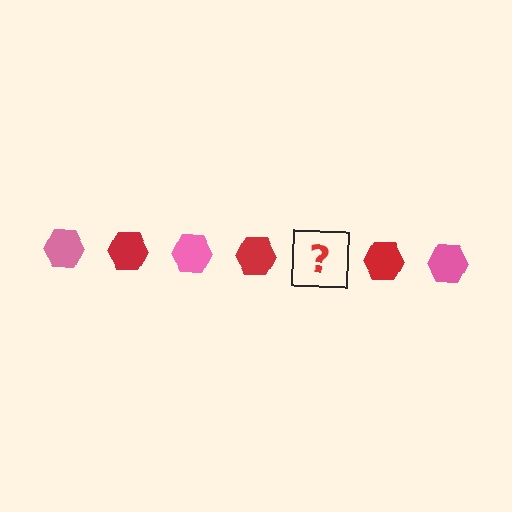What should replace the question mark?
The question mark should be replaced with a pink hexagon.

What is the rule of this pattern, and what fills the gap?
The rule is that the pattern cycles through pink, red hexagons. The gap should be filled with a pink hexagon.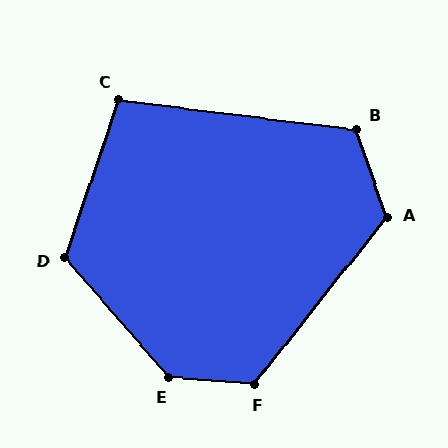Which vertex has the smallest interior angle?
C, at approximately 102 degrees.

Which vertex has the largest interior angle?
E, at approximately 136 degrees.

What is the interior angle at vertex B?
Approximately 116 degrees (obtuse).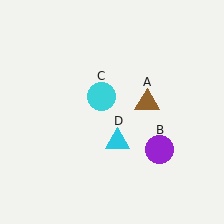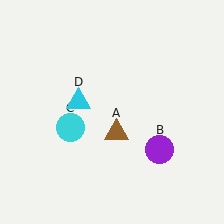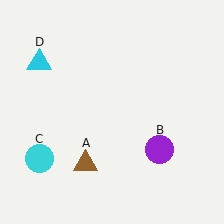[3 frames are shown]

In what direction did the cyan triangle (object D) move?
The cyan triangle (object D) moved up and to the left.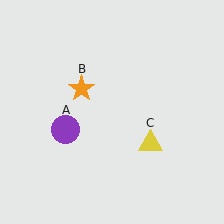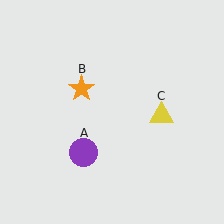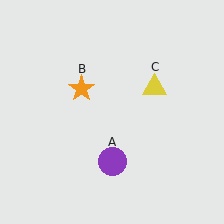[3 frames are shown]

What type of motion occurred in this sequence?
The purple circle (object A), yellow triangle (object C) rotated counterclockwise around the center of the scene.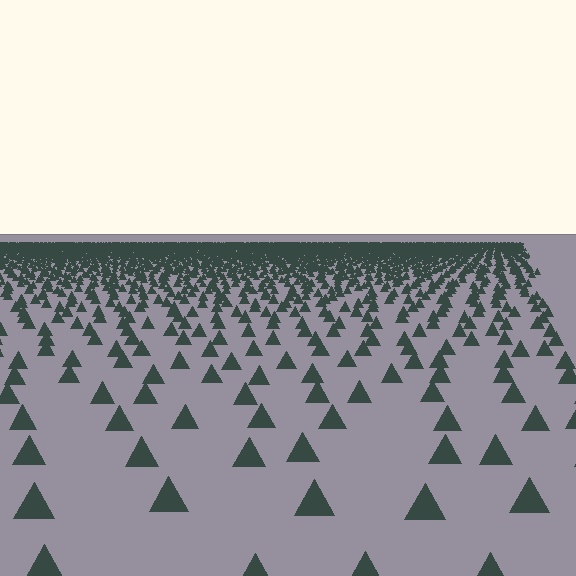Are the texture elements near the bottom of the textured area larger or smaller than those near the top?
Larger. Near the bottom, elements are closer to the viewer and appear at a bigger on-screen size.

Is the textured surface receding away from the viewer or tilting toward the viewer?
The surface is receding away from the viewer. Texture elements get smaller and denser toward the top.